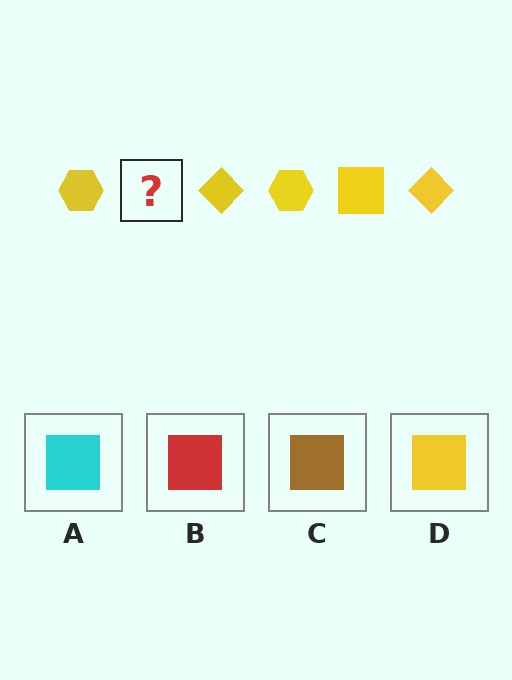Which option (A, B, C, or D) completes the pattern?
D.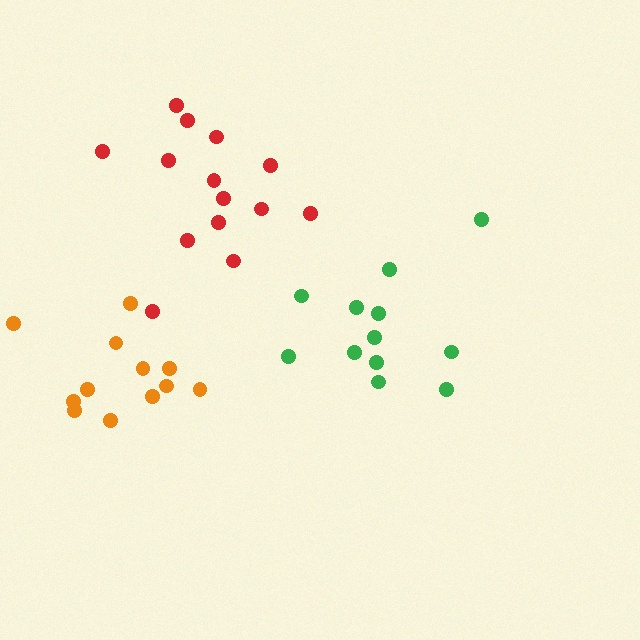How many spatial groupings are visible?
There are 3 spatial groupings.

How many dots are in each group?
Group 1: 14 dots, Group 2: 12 dots, Group 3: 12 dots (38 total).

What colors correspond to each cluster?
The clusters are colored: red, green, orange.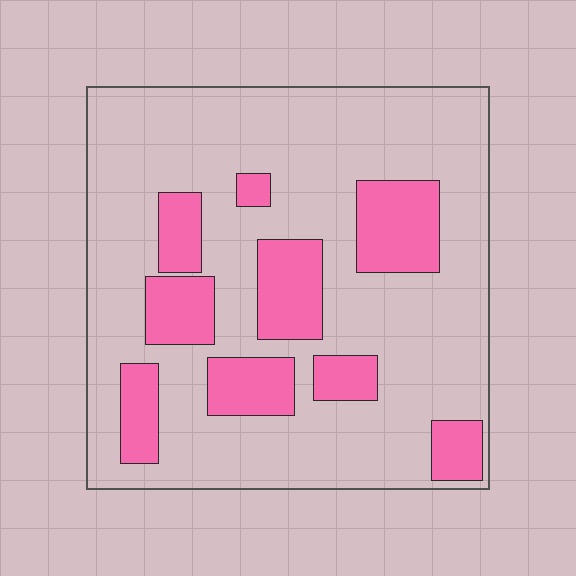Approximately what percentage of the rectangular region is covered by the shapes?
Approximately 25%.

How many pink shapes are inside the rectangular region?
9.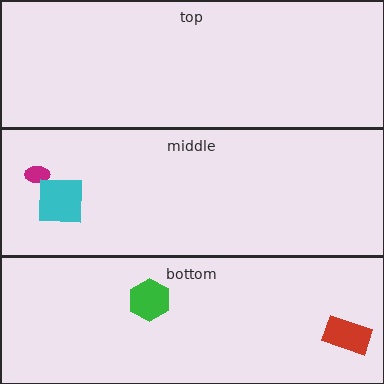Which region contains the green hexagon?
The bottom region.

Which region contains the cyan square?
The middle region.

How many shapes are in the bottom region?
2.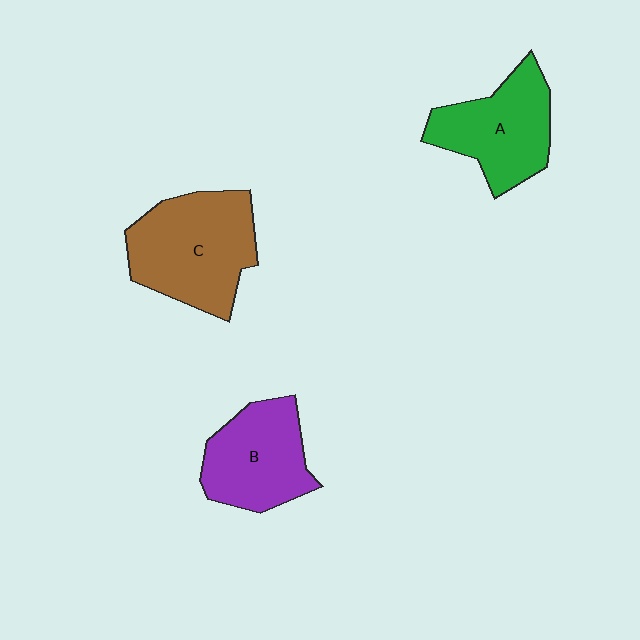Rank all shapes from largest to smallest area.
From largest to smallest: C (brown), A (green), B (purple).